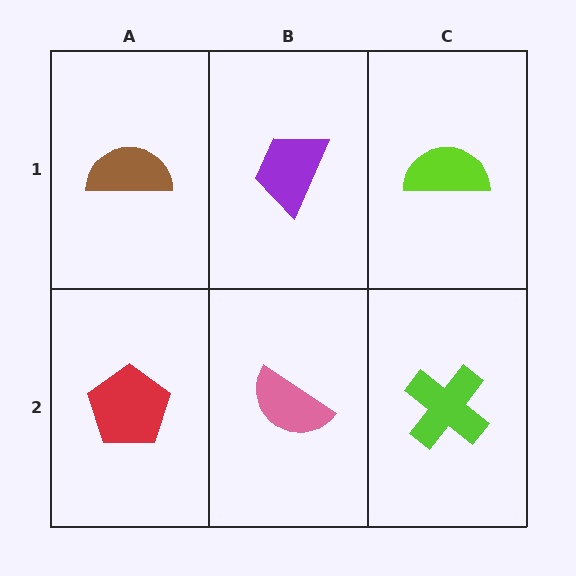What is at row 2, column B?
A pink semicircle.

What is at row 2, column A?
A red pentagon.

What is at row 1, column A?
A brown semicircle.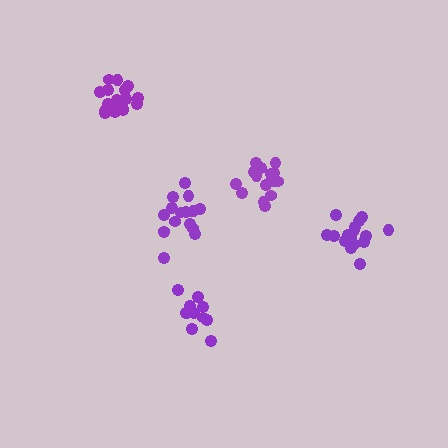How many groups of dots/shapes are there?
There are 5 groups.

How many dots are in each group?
Group 1: 17 dots, Group 2: 11 dots, Group 3: 17 dots, Group 4: 17 dots, Group 5: 17 dots (79 total).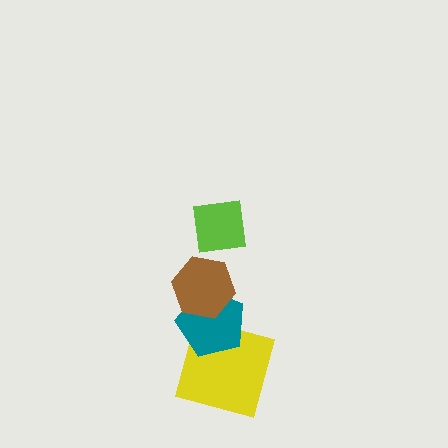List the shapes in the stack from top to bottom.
From top to bottom: the lime square, the brown hexagon, the teal pentagon, the yellow square.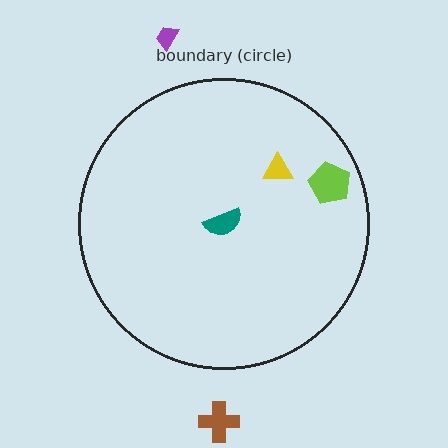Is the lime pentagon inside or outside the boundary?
Inside.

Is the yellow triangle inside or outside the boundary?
Inside.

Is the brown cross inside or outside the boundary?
Outside.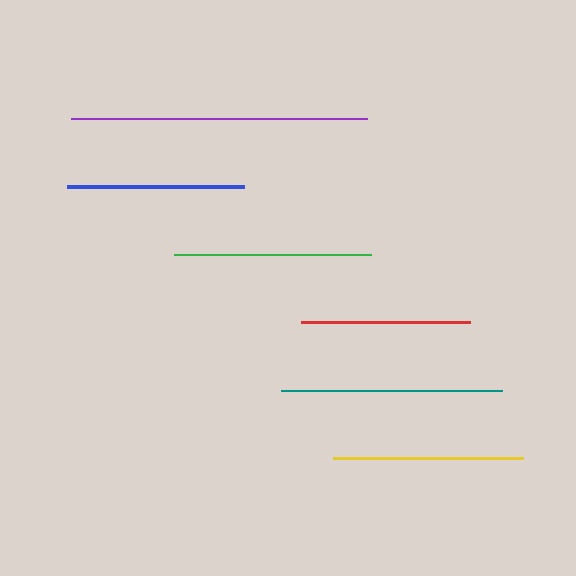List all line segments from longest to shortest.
From longest to shortest: purple, teal, green, yellow, blue, red.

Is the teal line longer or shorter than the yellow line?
The teal line is longer than the yellow line.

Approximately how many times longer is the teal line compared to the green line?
The teal line is approximately 1.1 times the length of the green line.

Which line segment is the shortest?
The red line is the shortest at approximately 169 pixels.